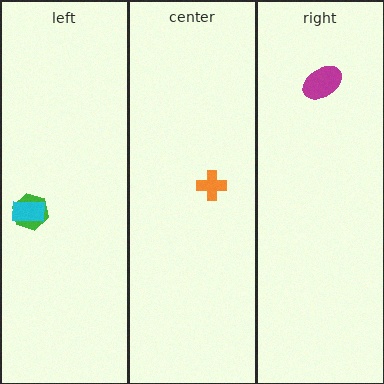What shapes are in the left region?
The green hexagon, the cyan rectangle.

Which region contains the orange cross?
The center region.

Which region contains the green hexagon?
The left region.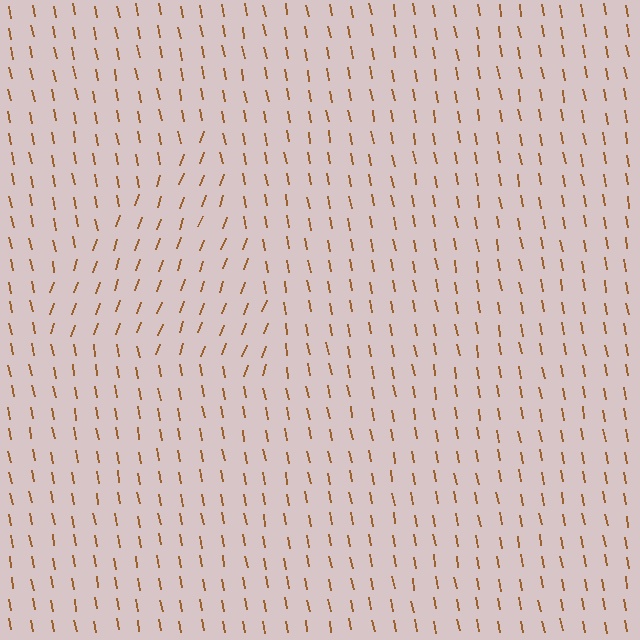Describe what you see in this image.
The image is filled with small brown line segments. A triangle region in the image has lines oriented differently from the surrounding lines, creating a visible texture boundary.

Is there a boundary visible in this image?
Yes, there is a texture boundary formed by a change in line orientation.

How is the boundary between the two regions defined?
The boundary is defined purely by a change in line orientation (approximately 30 degrees difference). All lines are the same color and thickness.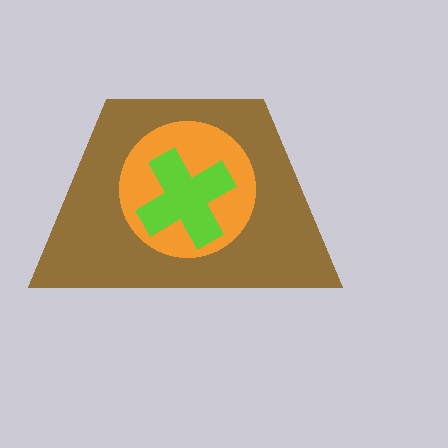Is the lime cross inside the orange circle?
Yes.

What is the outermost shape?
The brown trapezoid.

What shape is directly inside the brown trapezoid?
The orange circle.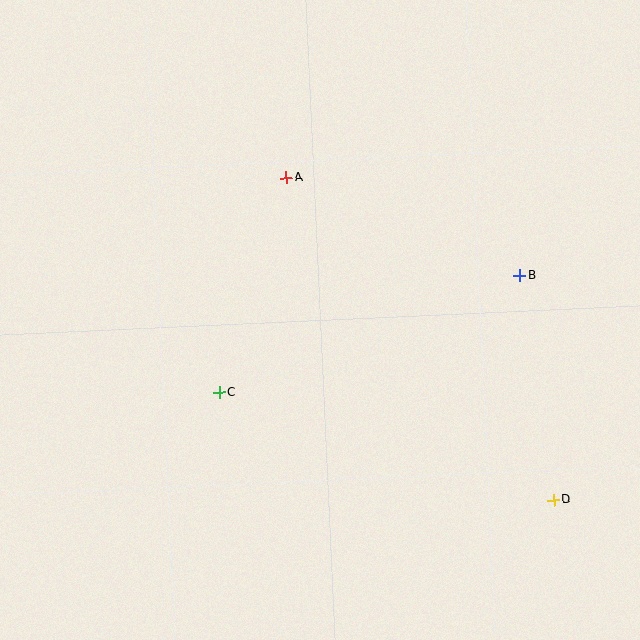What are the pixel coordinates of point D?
Point D is at (553, 500).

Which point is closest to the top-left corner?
Point A is closest to the top-left corner.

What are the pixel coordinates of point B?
Point B is at (520, 276).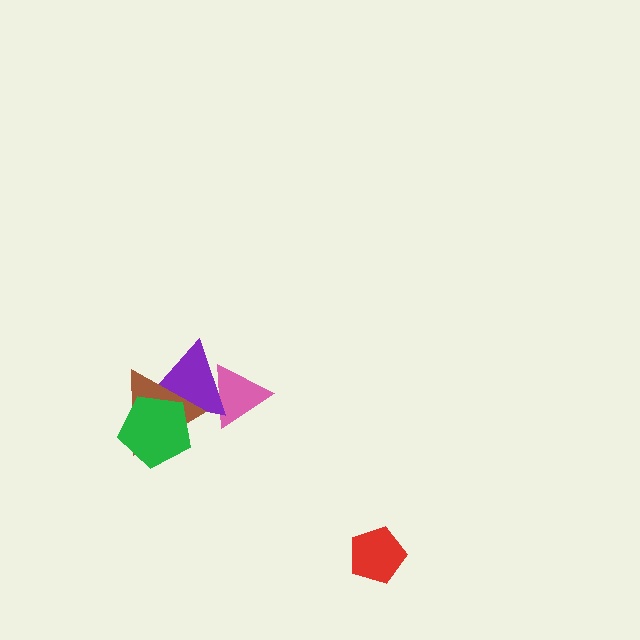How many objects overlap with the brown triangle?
2 objects overlap with the brown triangle.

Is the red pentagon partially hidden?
No, no other shape covers it.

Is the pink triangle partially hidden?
Yes, it is partially covered by another shape.